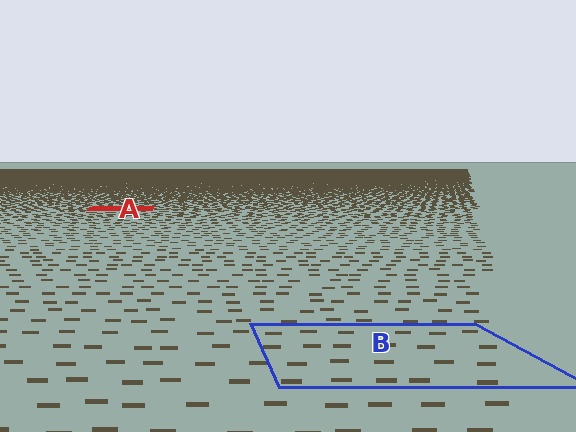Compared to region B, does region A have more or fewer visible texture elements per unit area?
Region A has more texture elements per unit area — they are packed more densely because it is farther away.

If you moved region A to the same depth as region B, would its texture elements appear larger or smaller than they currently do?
They would appear larger. At a closer depth, the same texture elements are projected at a bigger on-screen size.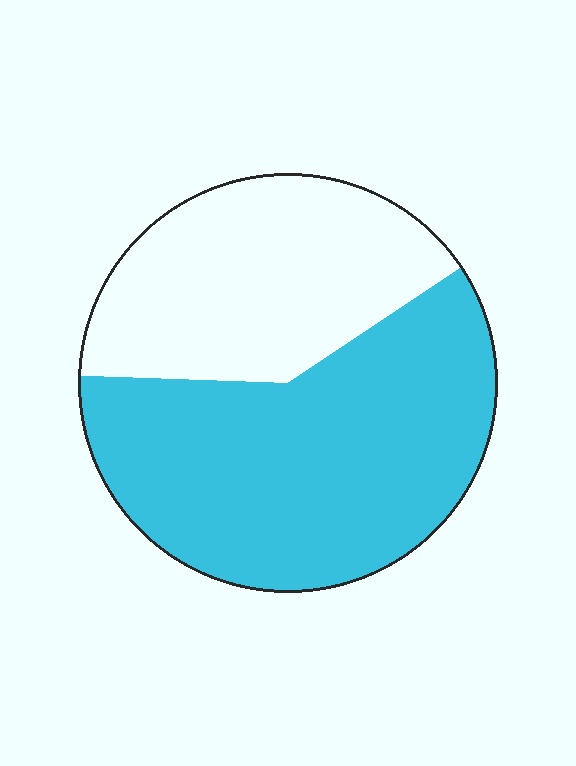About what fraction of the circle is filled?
About three fifths (3/5).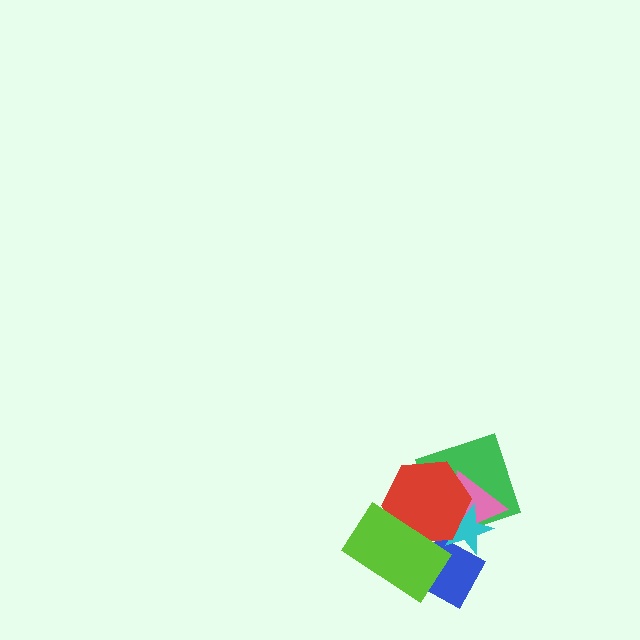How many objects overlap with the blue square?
2 objects overlap with the blue square.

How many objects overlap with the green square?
3 objects overlap with the green square.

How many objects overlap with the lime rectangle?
2 objects overlap with the lime rectangle.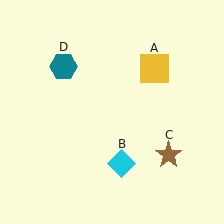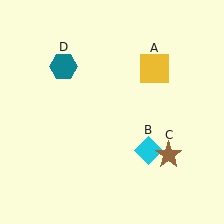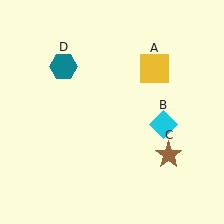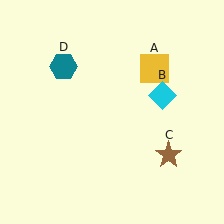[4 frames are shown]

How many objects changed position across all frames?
1 object changed position: cyan diamond (object B).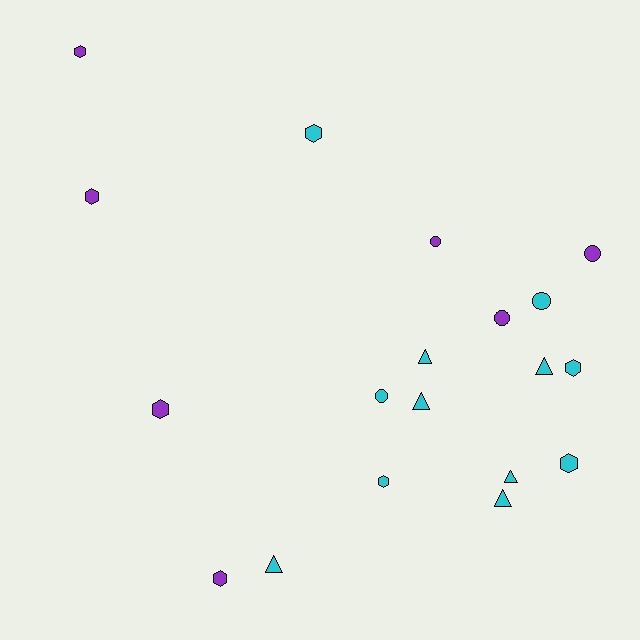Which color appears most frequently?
Cyan, with 12 objects.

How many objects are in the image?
There are 19 objects.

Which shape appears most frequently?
Hexagon, with 8 objects.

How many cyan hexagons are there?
There are 4 cyan hexagons.